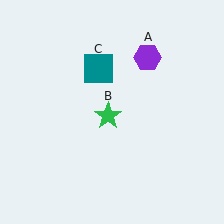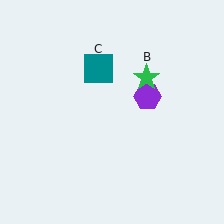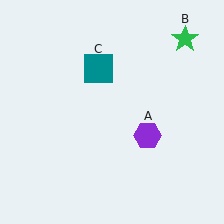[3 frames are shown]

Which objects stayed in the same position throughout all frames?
Teal square (object C) remained stationary.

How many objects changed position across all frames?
2 objects changed position: purple hexagon (object A), green star (object B).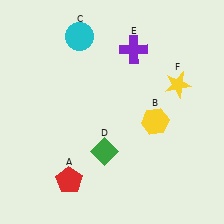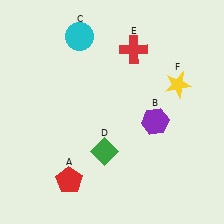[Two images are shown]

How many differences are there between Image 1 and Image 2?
There are 2 differences between the two images.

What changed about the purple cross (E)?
In Image 1, E is purple. In Image 2, it changed to red.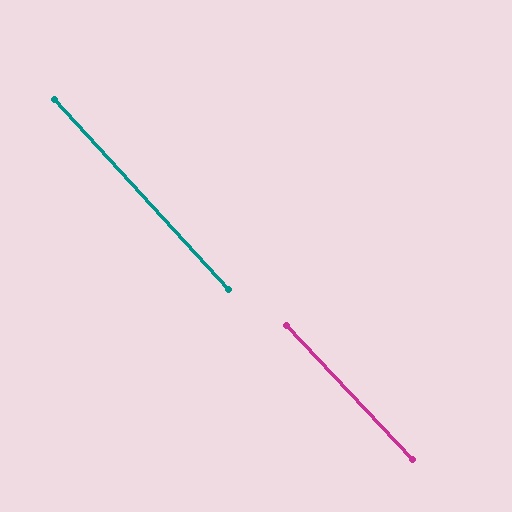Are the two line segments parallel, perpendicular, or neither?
Parallel — their directions differ by only 0.5°.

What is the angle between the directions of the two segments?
Approximately 1 degree.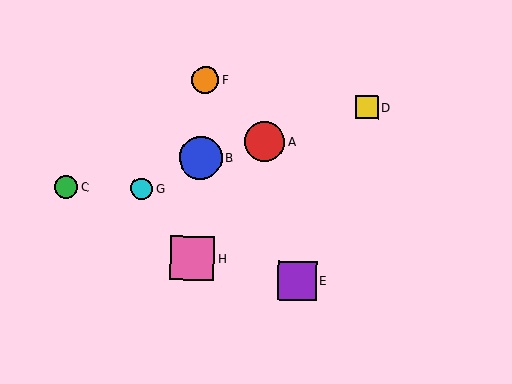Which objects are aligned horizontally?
Objects C, G are aligned horizontally.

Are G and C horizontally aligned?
Yes, both are at y≈189.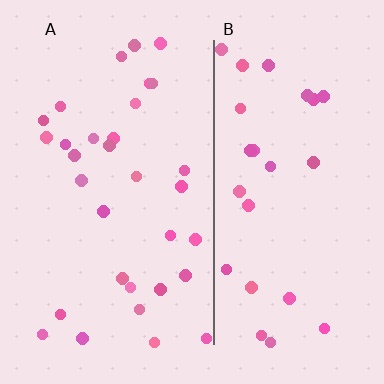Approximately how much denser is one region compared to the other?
Approximately 1.2× — region A over region B.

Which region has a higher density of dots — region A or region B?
A (the left).